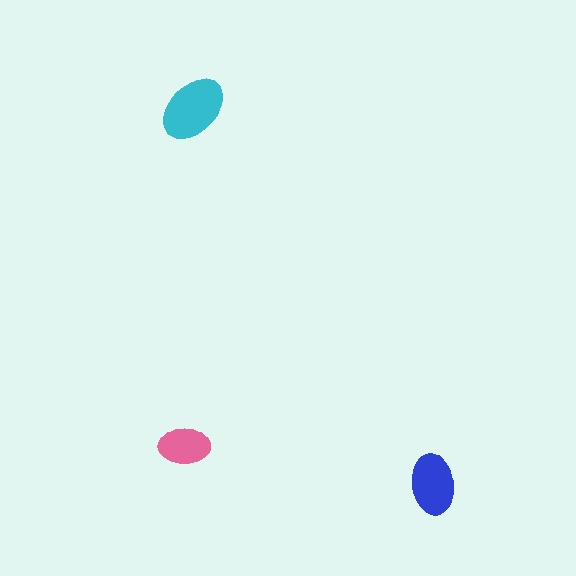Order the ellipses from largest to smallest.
the cyan one, the blue one, the pink one.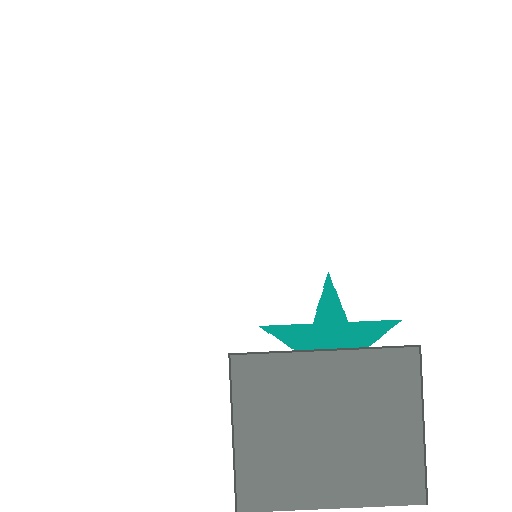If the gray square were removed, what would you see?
You would see the complete teal star.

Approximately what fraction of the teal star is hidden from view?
Roughly 43% of the teal star is hidden behind the gray square.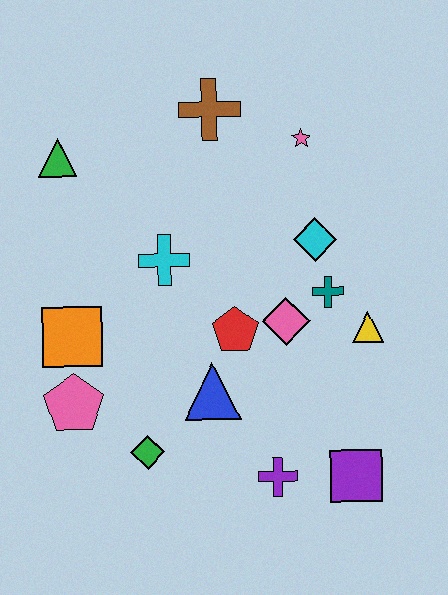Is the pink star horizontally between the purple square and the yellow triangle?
No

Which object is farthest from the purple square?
The green triangle is farthest from the purple square.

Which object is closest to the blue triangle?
The red pentagon is closest to the blue triangle.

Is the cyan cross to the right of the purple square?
No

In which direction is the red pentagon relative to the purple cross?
The red pentagon is above the purple cross.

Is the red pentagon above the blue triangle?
Yes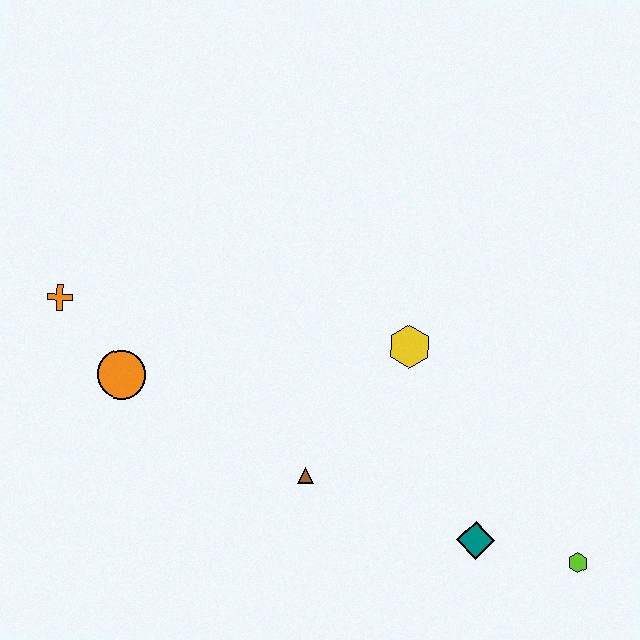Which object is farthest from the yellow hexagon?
The orange cross is farthest from the yellow hexagon.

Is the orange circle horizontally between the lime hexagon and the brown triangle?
No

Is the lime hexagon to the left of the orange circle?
No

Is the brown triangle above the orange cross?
No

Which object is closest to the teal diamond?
The lime hexagon is closest to the teal diamond.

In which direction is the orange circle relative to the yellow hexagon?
The orange circle is to the left of the yellow hexagon.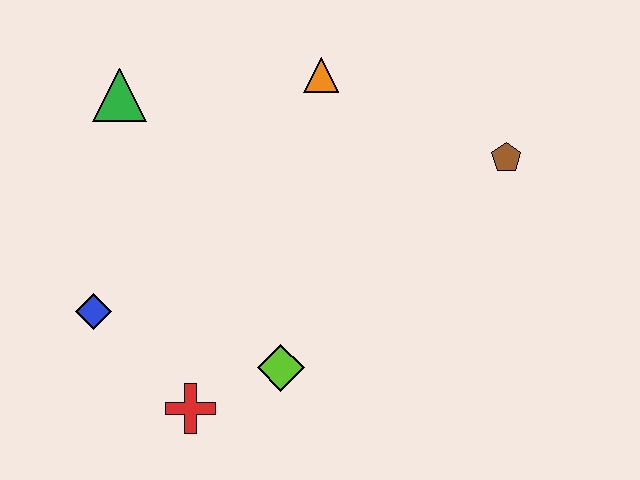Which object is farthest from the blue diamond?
The brown pentagon is farthest from the blue diamond.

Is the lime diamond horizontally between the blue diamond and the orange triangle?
Yes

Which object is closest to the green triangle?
The orange triangle is closest to the green triangle.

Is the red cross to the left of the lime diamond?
Yes